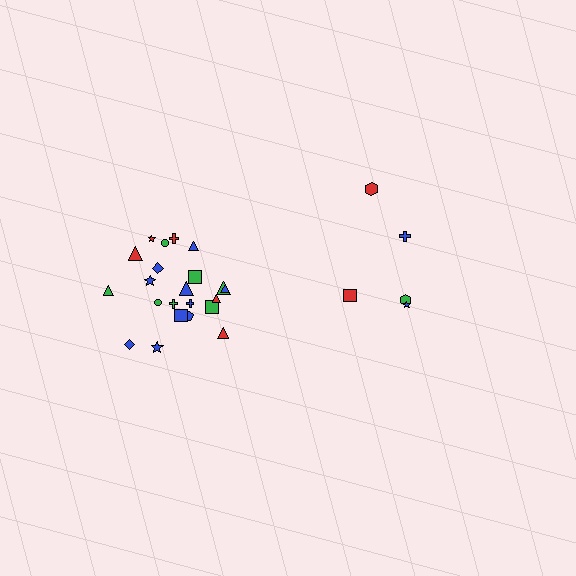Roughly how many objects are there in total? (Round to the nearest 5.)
Roughly 25 objects in total.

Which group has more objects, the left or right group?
The left group.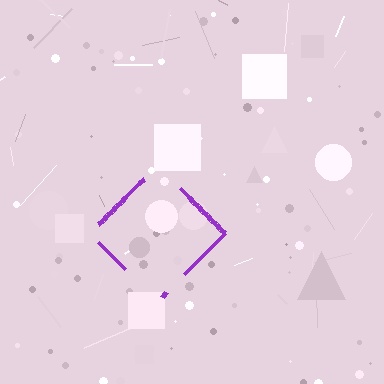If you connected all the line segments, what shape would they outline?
They would outline a diamond.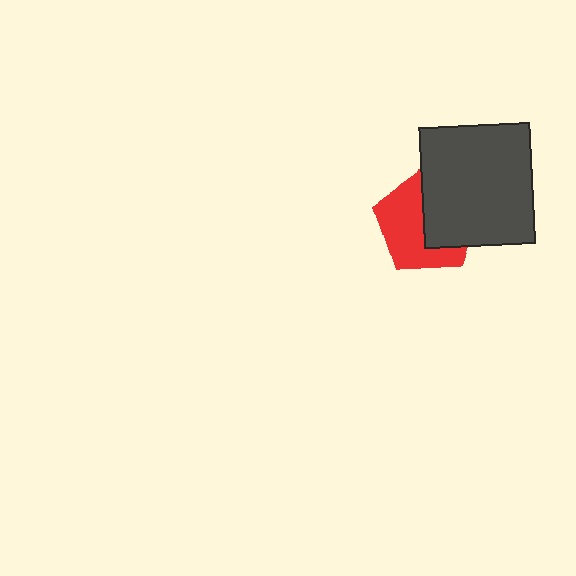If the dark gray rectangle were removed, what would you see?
You would see the complete red pentagon.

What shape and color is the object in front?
The object in front is a dark gray rectangle.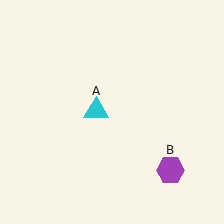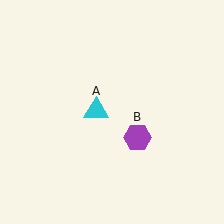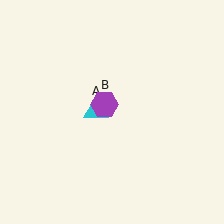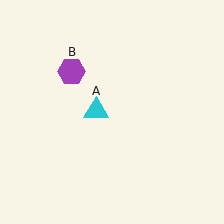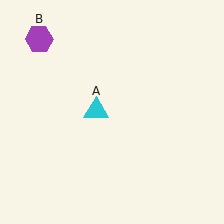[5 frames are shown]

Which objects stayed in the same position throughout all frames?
Cyan triangle (object A) remained stationary.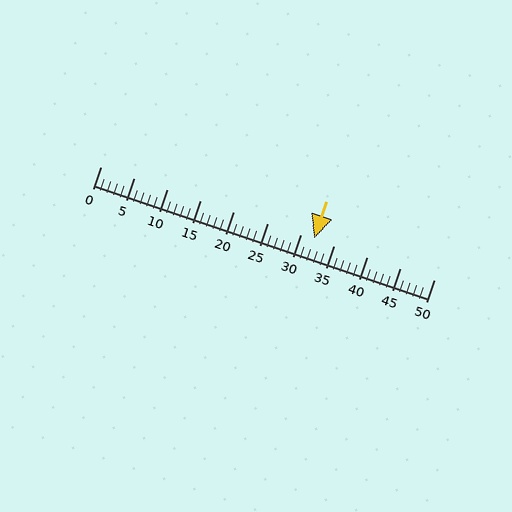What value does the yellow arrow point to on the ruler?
The yellow arrow points to approximately 32.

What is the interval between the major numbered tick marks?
The major tick marks are spaced 5 units apart.